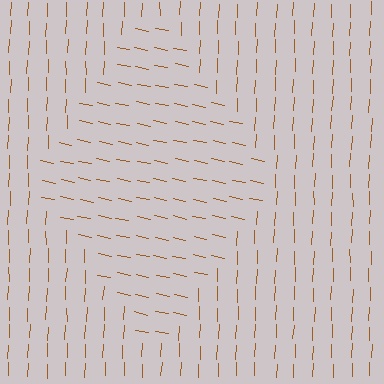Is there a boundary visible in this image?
Yes, there is a texture boundary formed by a change in line orientation.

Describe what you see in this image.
The image is filled with small brown line segments. A diamond region in the image has lines oriented differently from the surrounding lines, creating a visible texture boundary.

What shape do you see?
I see a diamond.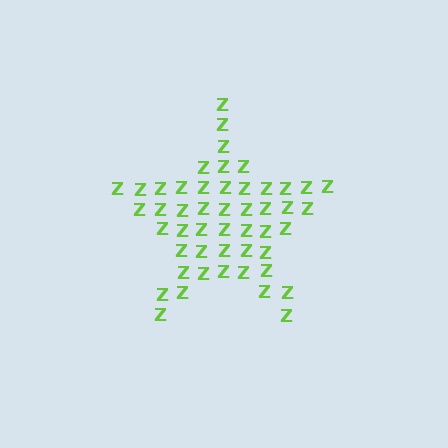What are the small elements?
The small elements are letter Z's.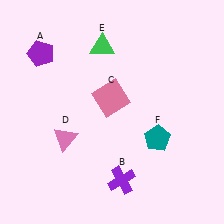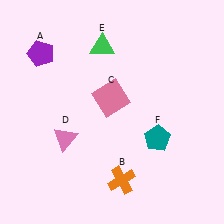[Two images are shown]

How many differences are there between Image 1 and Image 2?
There is 1 difference between the two images.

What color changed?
The cross (B) changed from purple in Image 1 to orange in Image 2.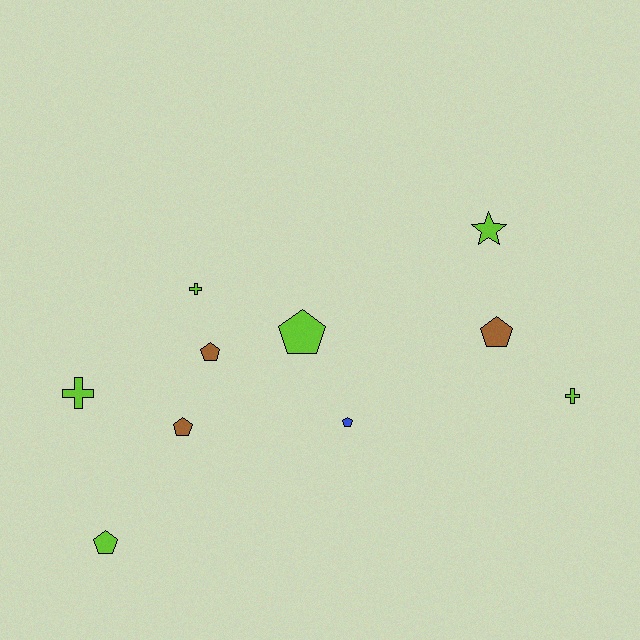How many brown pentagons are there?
There are 3 brown pentagons.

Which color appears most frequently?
Lime, with 6 objects.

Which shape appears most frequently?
Pentagon, with 6 objects.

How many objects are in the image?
There are 10 objects.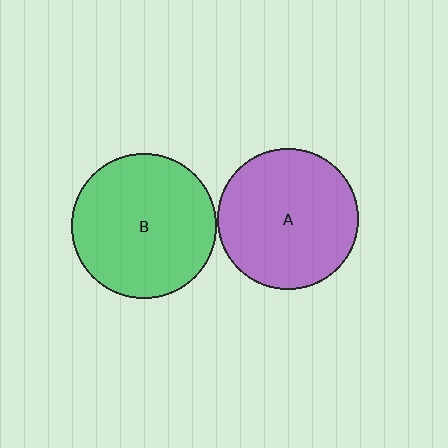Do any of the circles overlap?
No, none of the circles overlap.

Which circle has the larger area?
Circle B (green).